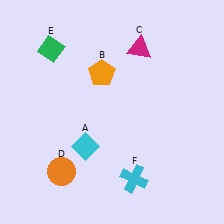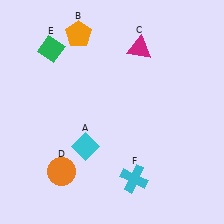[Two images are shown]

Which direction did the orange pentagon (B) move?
The orange pentagon (B) moved up.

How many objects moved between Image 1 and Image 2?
1 object moved between the two images.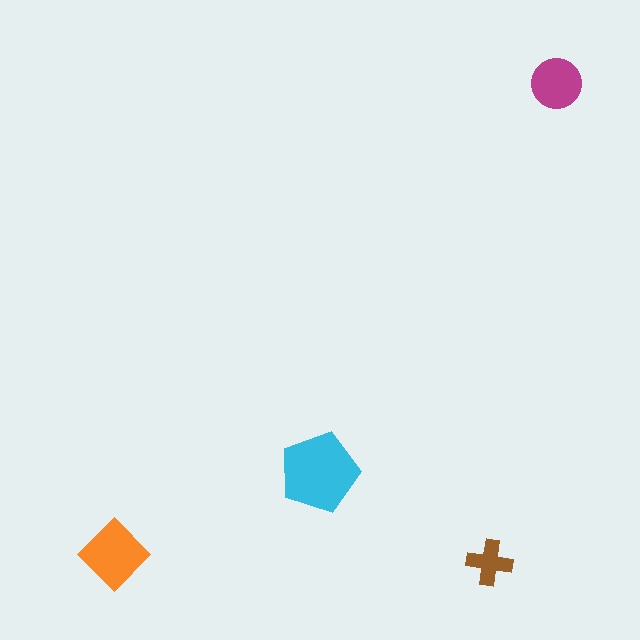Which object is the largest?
The cyan pentagon.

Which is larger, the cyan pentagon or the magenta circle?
The cyan pentagon.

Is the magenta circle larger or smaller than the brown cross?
Larger.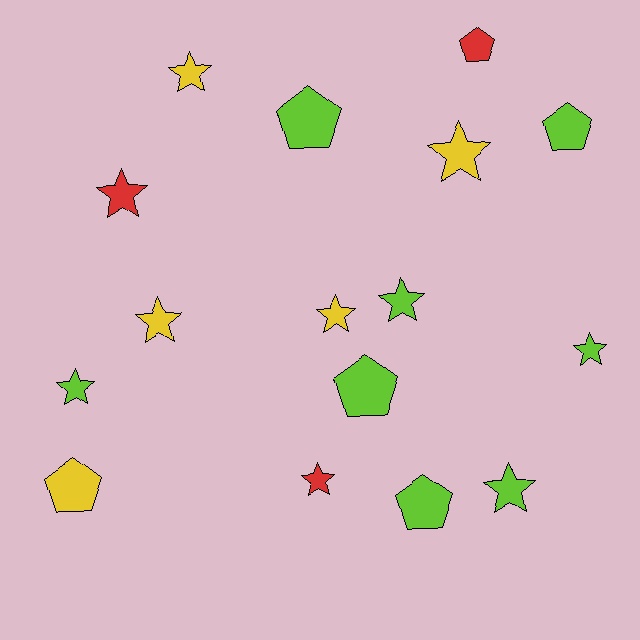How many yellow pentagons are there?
There is 1 yellow pentagon.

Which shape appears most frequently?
Star, with 10 objects.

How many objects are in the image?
There are 16 objects.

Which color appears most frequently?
Lime, with 8 objects.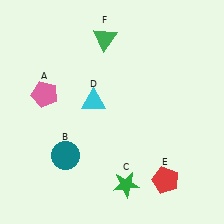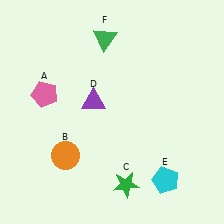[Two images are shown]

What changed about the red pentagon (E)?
In Image 1, E is red. In Image 2, it changed to cyan.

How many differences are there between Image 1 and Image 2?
There are 3 differences between the two images.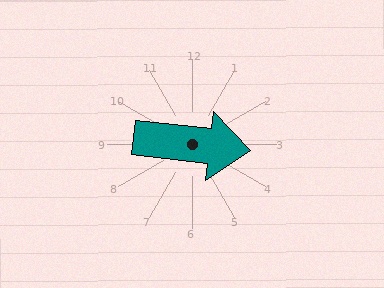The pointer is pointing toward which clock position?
Roughly 3 o'clock.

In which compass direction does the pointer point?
East.